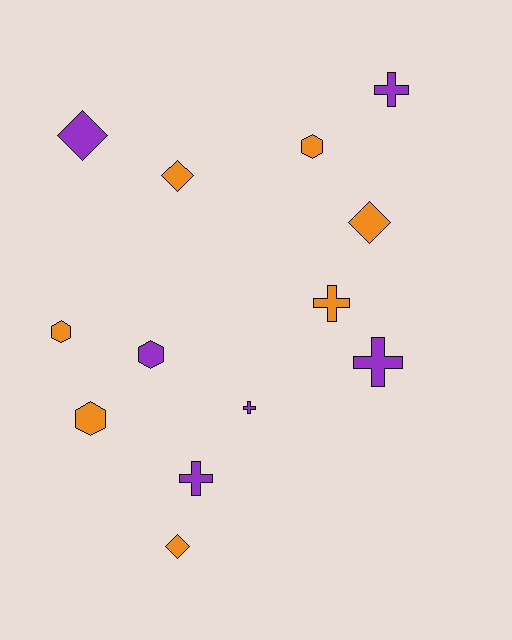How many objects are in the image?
There are 13 objects.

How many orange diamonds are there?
There are 3 orange diamonds.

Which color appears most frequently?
Orange, with 7 objects.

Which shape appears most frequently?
Cross, with 5 objects.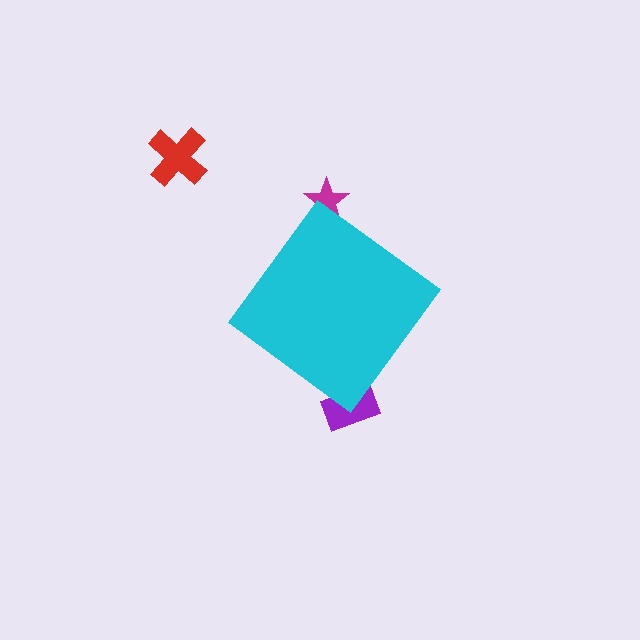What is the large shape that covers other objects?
A cyan diamond.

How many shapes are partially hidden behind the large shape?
2 shapes are partially hidden.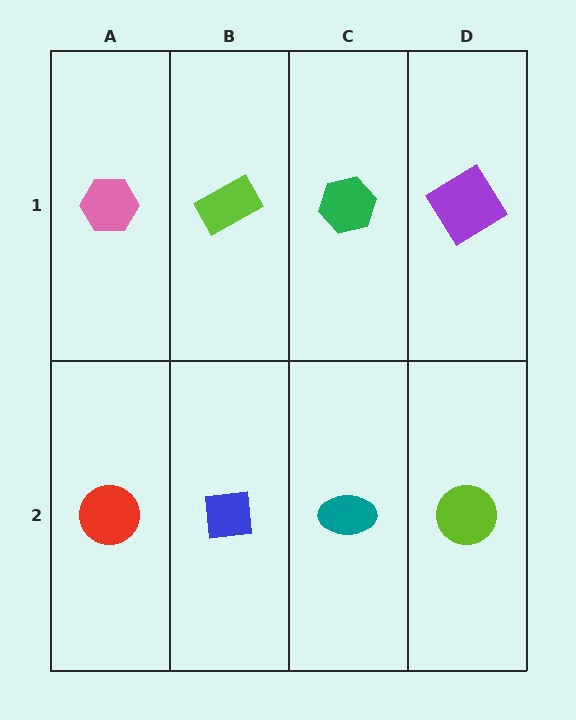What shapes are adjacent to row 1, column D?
A lime circle (row 2, column D), a green hexagon (row 1, column C).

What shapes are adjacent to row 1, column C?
A teal ellipse (row 2, column C), a lime rectangle (row 1, column B), a purple diamond (row 1, column D).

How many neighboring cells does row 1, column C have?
3.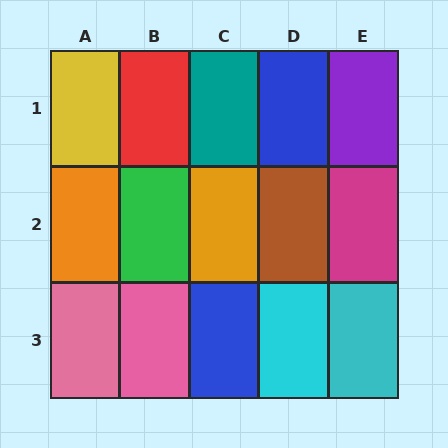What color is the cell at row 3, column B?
Pink.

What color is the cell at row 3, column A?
Pink.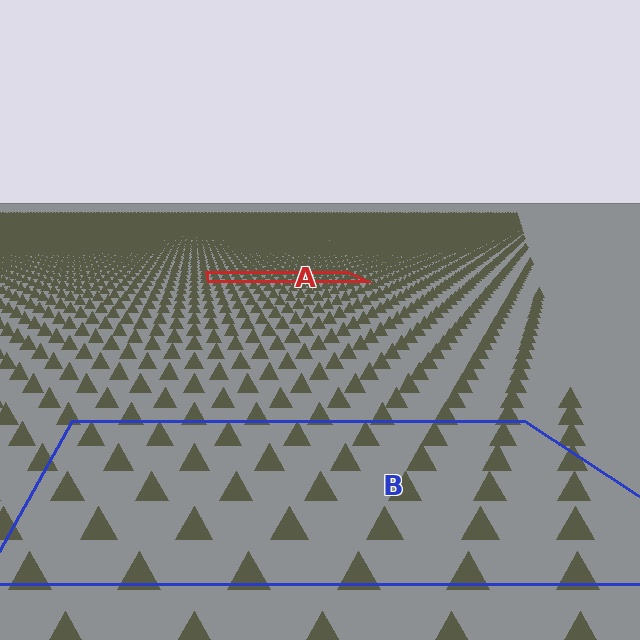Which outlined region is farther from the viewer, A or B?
Region A is farther from the viewer — the texture elements inside it appear smaller and more densely packed.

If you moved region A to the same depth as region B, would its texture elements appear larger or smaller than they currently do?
They would appear larger. At a closer depth, the same texture elements are projected at a bigger on-screen size.